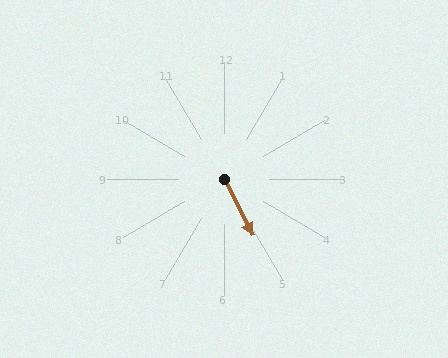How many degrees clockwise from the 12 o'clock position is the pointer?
Approximately 153 degrees.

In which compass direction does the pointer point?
Southeast.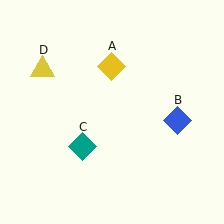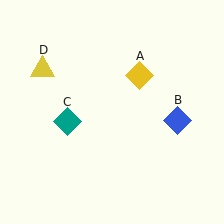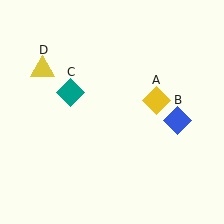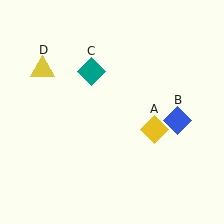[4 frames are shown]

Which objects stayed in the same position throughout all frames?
Blue diamond (object B) and yellow triangle (object D) remained stationary.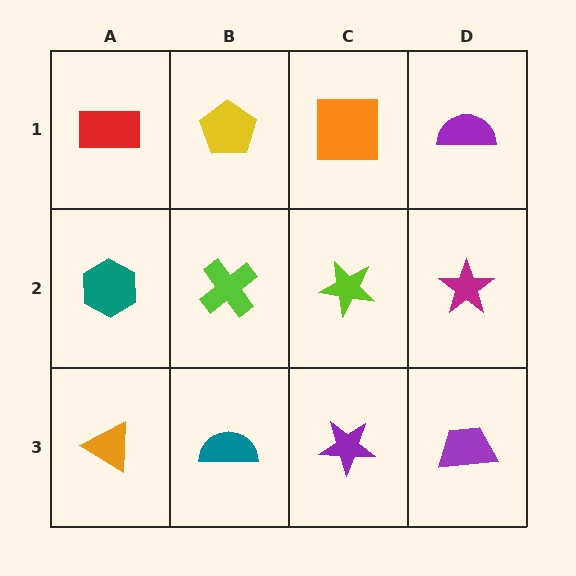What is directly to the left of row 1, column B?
A red rectangle.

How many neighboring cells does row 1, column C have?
3.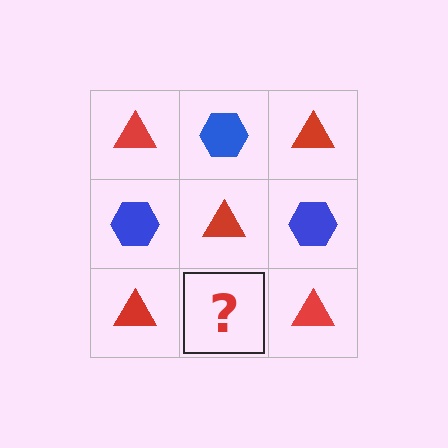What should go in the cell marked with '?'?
The missing cell should contain a blue hexagon.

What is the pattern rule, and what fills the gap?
The rule is that it alternates red triangle and blue hexagon in a checkerboard pattern. The gap should be filled with a blue hexagon.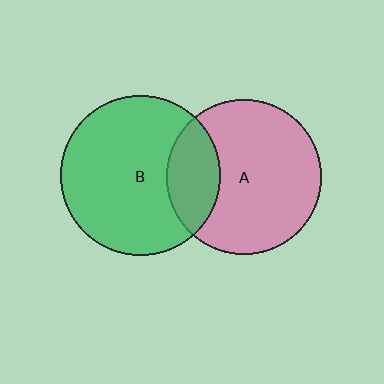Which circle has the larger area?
Circle B (green).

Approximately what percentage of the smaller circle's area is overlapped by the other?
Approximately 25%.